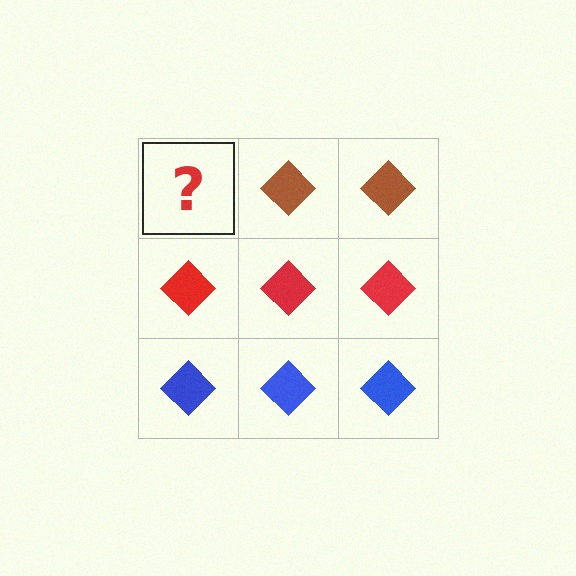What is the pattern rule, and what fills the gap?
The rule is that each row has a consistent color. The gap should be filled with a brown diamond.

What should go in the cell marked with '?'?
The missing cell should contain a brown diamond.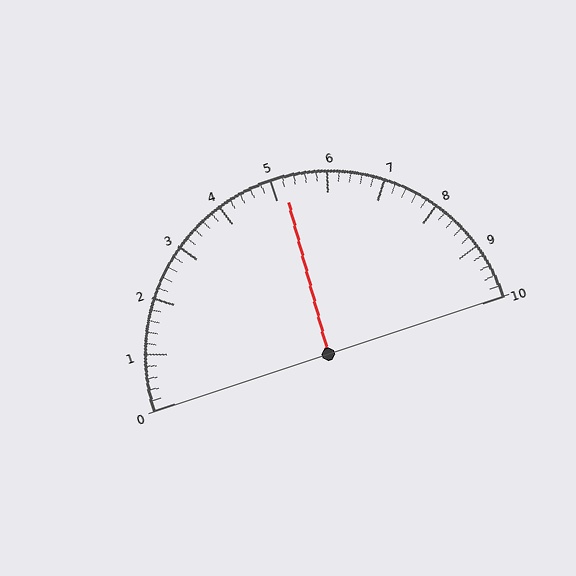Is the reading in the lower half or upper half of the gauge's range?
The reading is in the upper half of the range (0 to 10).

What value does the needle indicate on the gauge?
The needle indicates approximately 5.2.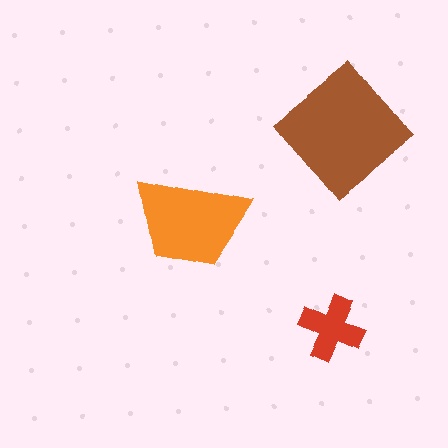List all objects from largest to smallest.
The brown diamond, the orange trapezoid, the red cross.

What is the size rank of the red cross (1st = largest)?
3rd.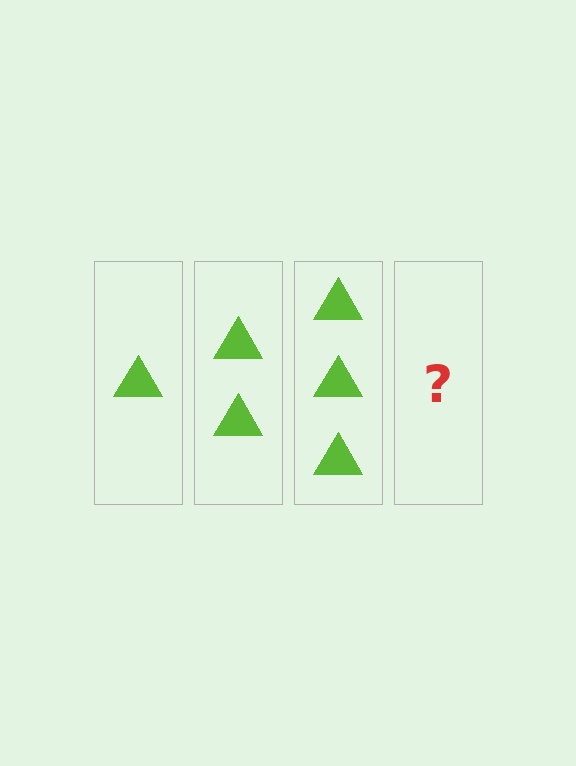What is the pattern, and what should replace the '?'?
The pattern is that each step adds one more triangle. The '?' should be 4 triangles.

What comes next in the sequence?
The next element should be 4 triangles.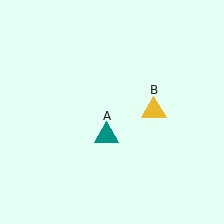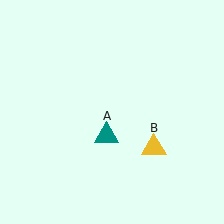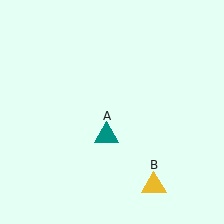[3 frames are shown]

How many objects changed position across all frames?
1 object changed position: yellow triangle (object B).